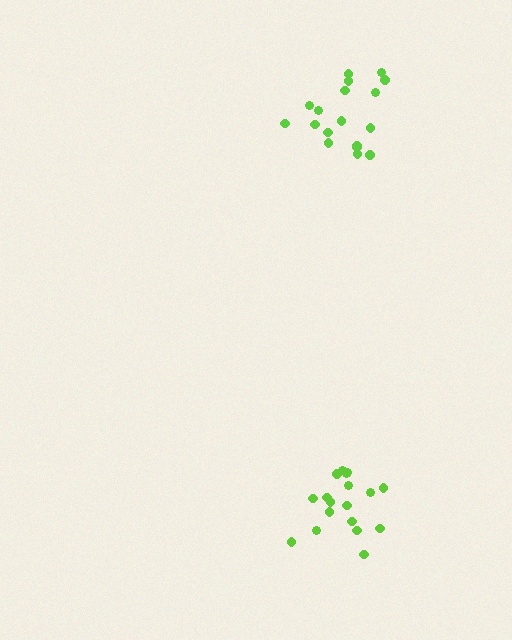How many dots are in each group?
Group 1: 18 dots, Group 2: 18 dots (36 total).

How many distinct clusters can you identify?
There are 2 distinct clusters.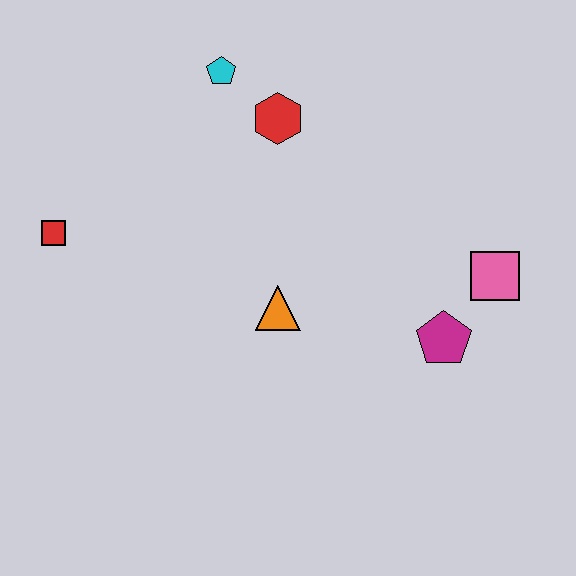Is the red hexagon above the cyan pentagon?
No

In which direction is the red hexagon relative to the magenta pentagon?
The red hexagon is above the magenta pentagon.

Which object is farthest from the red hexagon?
The magenta pentagon is farthest from the red hexagon.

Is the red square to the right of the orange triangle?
No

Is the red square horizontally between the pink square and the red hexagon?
No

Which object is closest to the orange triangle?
The magenta pentagon is closest to the orange triangle.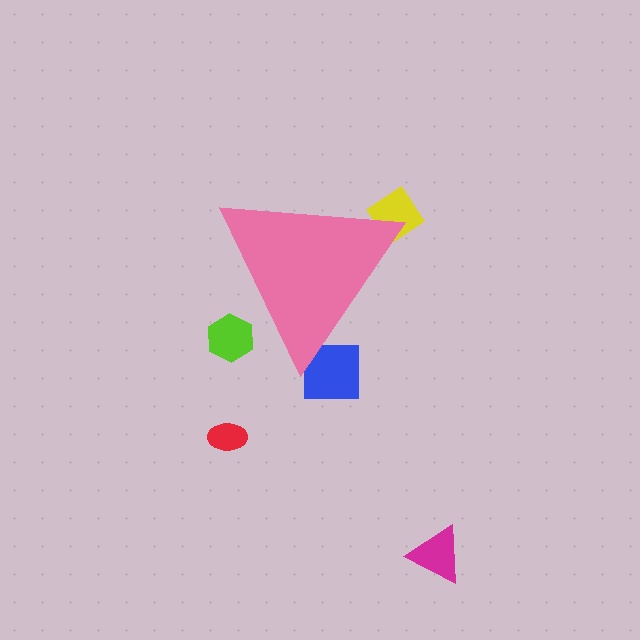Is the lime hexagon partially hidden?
Yes, the lime hexagon is partially hidden behind the pink triangle.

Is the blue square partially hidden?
Yes, the blue square is partially hidden behind the pink triangle.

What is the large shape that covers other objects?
A pink triangle.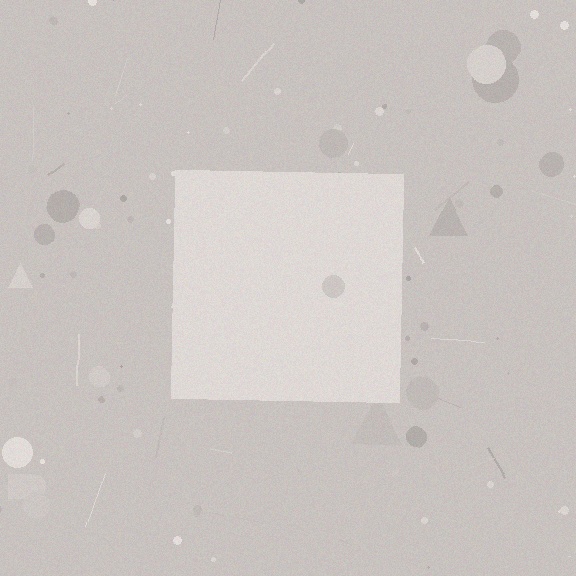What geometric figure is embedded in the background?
A square is embedded in the background.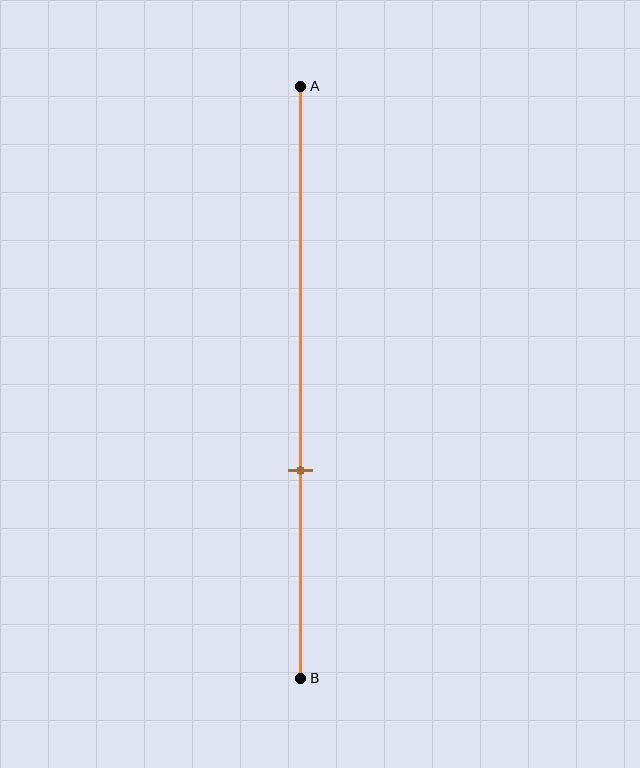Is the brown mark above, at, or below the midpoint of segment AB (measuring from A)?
The brown mark is below the midpoint of segment AB.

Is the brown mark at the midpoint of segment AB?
No, the mark is at about 65% from A, not at the 50% midpoint.